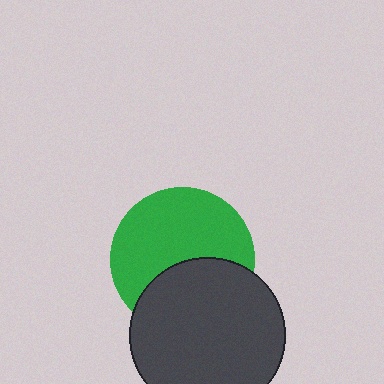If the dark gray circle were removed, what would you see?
You would see the complete green circle.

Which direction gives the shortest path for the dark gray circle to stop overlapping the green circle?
Moving down gives the shortest separation.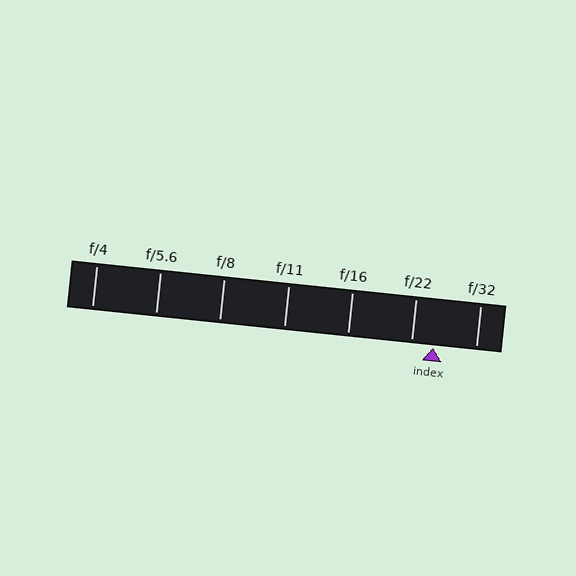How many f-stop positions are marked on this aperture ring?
There are 7 f-stop positions marked.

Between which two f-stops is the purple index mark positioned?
The index mark is between f/22 and f/32.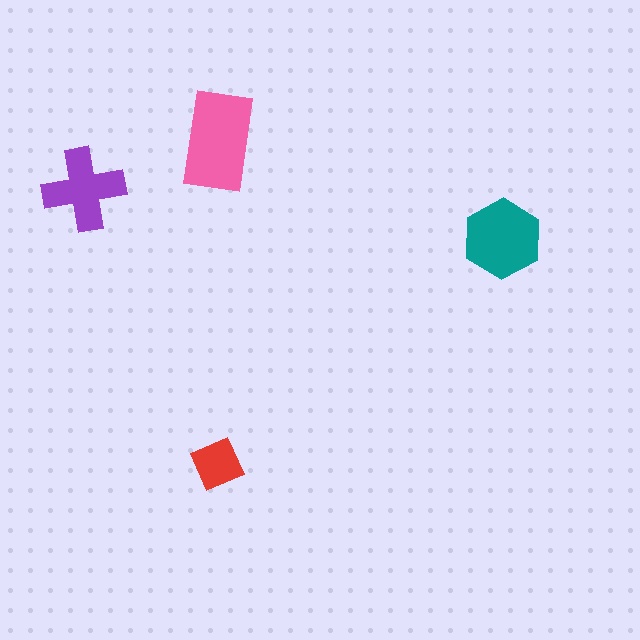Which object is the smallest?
The red diamond.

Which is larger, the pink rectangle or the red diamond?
The pink rectangle.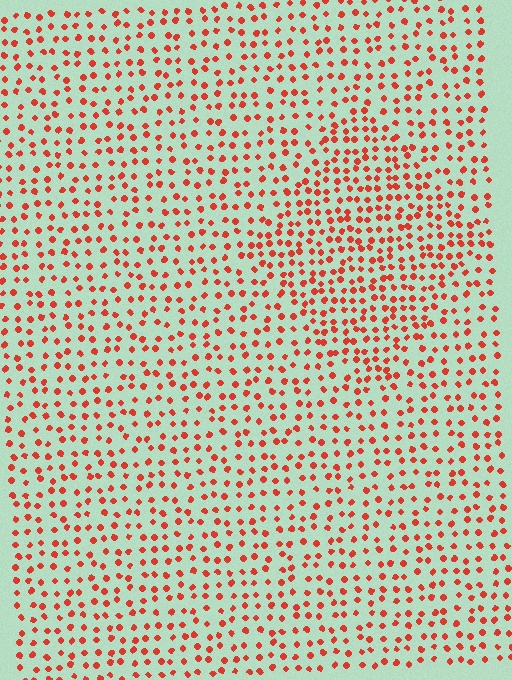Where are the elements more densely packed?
The elements are more densely packed inside the diamond boundary.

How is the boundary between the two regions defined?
The boundary is defined by a change in element density (approximately 1.6x ratio). All elements are the same color, size, and shape.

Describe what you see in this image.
The image contains small red elements arranged at two different densities. A diamond-shaped region is visible where the elements are more densely packed than the surrounding area.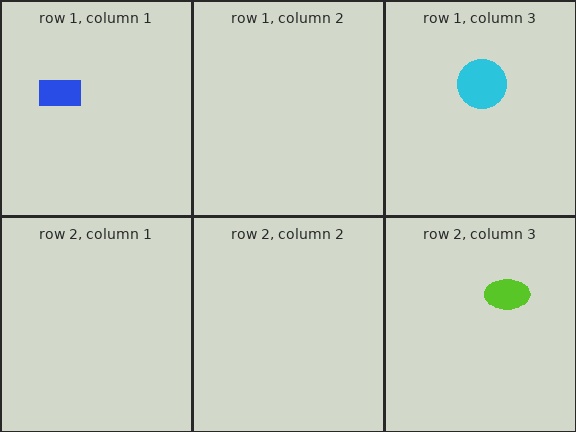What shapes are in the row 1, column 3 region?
The cyan circle.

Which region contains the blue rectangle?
The row 1, column 1 region.